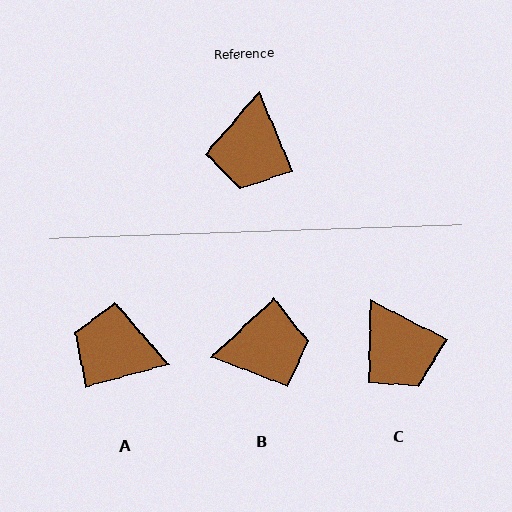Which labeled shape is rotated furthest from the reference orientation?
B, about 110 degrees away.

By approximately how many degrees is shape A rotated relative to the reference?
Approximately 98 degrees clockwise.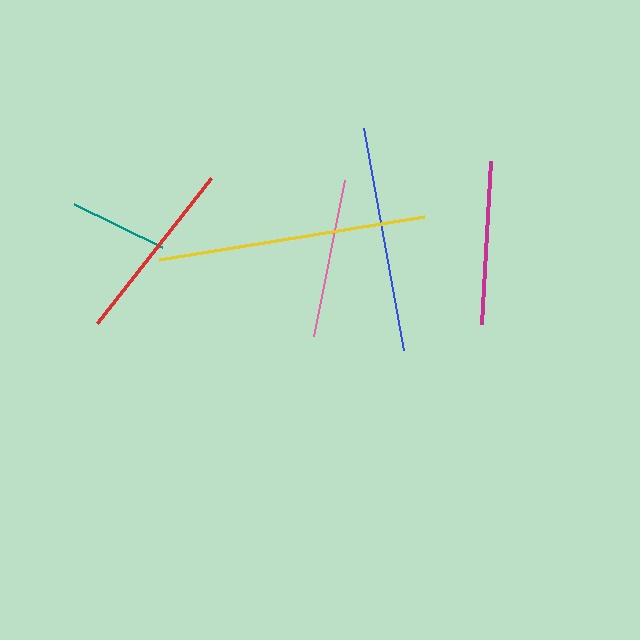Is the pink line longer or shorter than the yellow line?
The yellow line is longer than the pink line.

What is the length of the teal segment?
The teal segment is approximately 98 pixels long.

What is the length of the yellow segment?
The yellow segment is approximately 268 pixels long.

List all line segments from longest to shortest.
From longest to shortest: yellow, blue, red, magenta, pink, teal.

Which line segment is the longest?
The yellow line is the longest at approximately 268 pixels.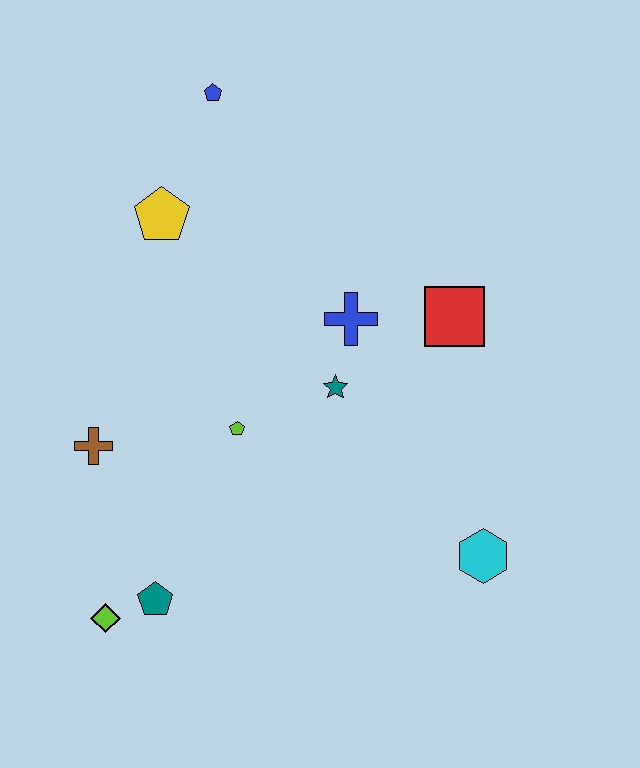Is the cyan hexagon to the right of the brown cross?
Yes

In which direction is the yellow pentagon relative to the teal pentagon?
The yellow pentagon is above the teal pentagon.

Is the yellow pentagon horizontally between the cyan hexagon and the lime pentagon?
No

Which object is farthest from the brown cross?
The cyan hexagon is farthest from the brown cross.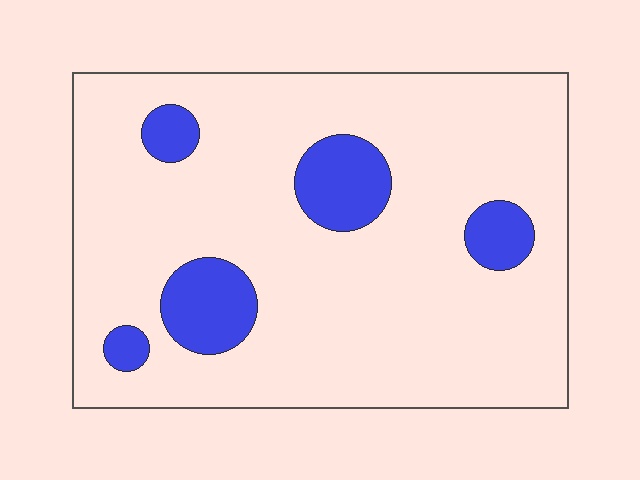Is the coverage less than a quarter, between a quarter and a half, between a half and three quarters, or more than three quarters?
Less than a quarter.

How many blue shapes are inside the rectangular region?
5.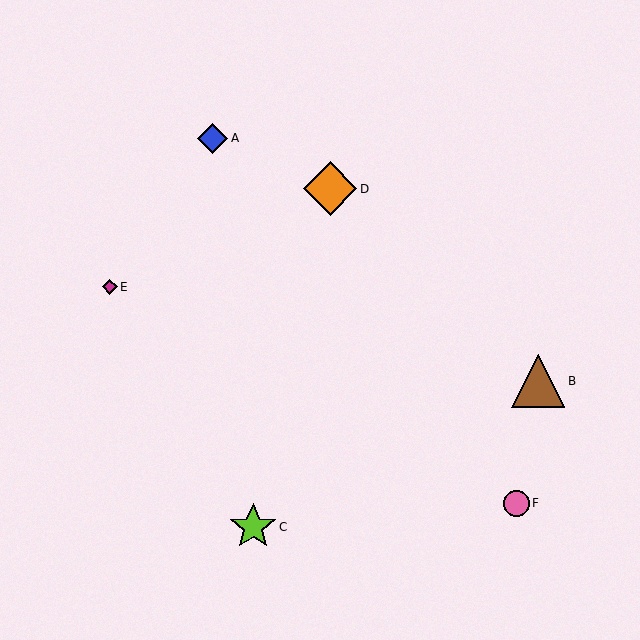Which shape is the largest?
The orange diamond (labeled D) is the largest.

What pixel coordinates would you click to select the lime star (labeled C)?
Click at (253, 527) to select the lime star C.